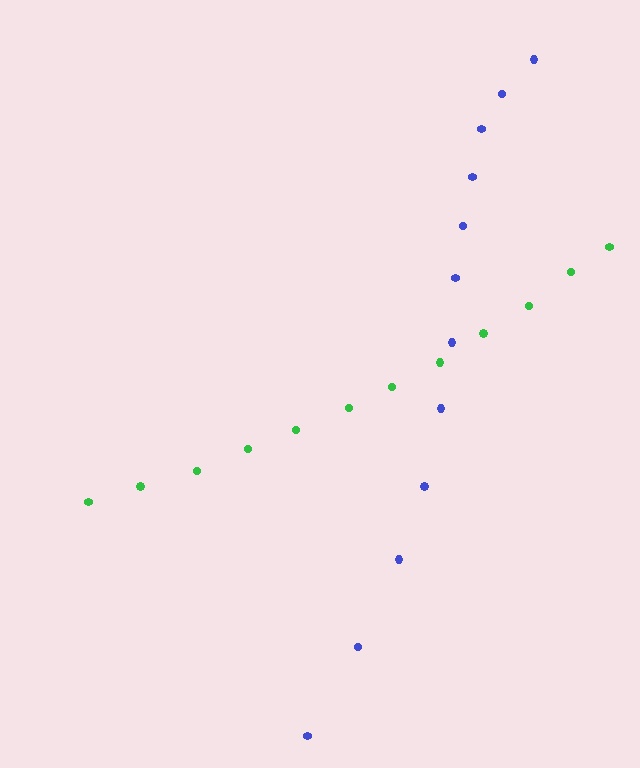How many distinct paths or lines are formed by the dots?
There are 2 distinct paths.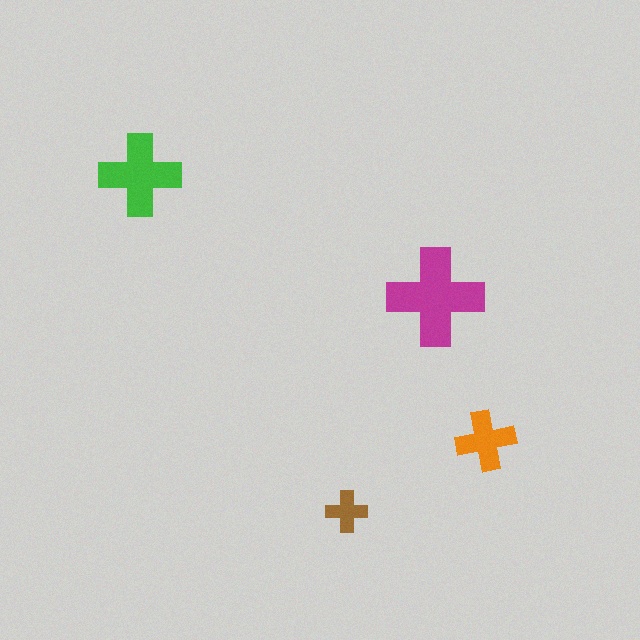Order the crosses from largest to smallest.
the magenta one, the green one, the orange one, the brown one.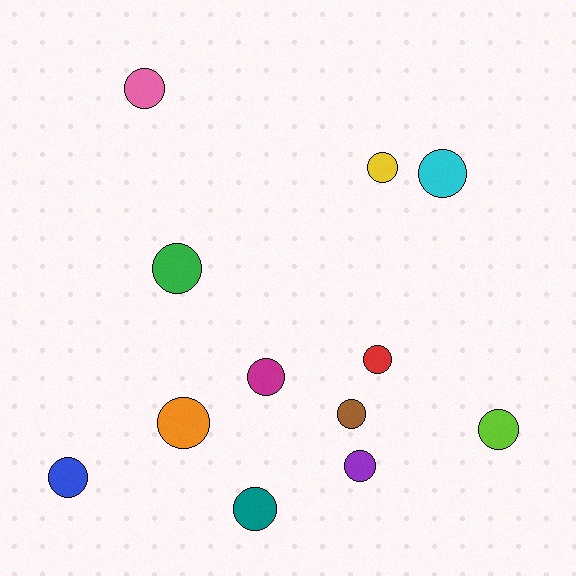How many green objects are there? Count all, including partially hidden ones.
There is 1 green object.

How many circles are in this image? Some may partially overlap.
There are 12 circles.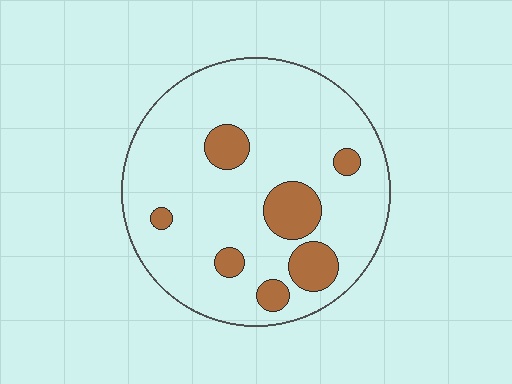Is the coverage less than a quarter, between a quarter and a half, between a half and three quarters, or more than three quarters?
Less than a quarter.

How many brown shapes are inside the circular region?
7.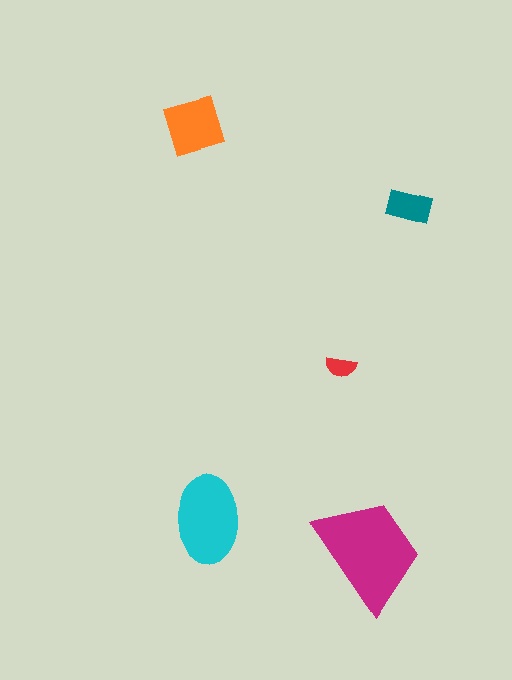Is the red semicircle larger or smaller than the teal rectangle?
Smaller.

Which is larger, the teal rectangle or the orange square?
The orange square.